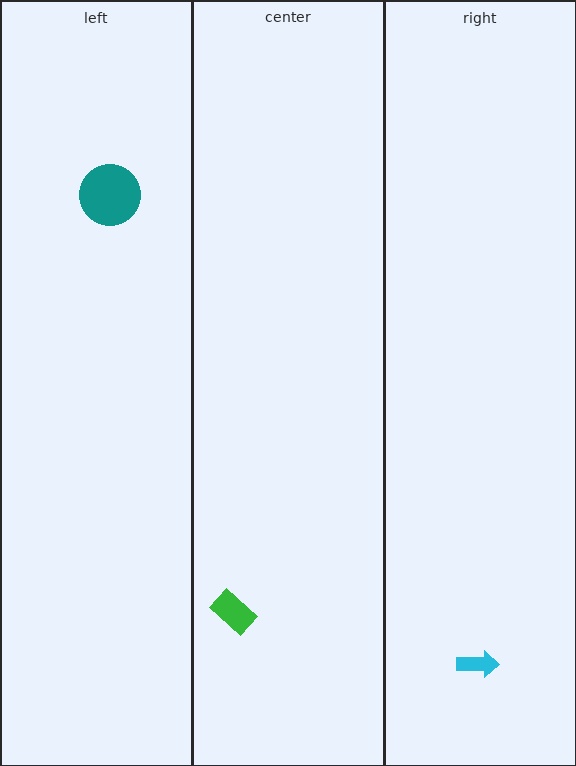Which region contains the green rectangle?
The center region.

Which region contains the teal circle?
The left region.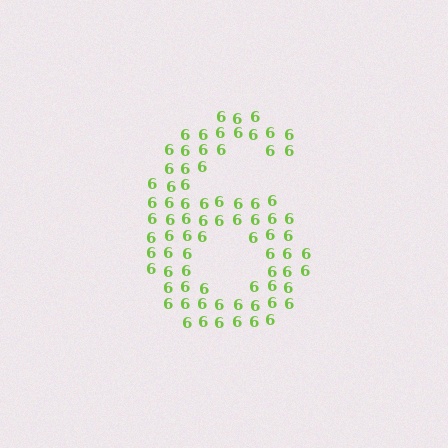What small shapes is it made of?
It is made of small digit 6's.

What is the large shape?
The large shape is the digit 6.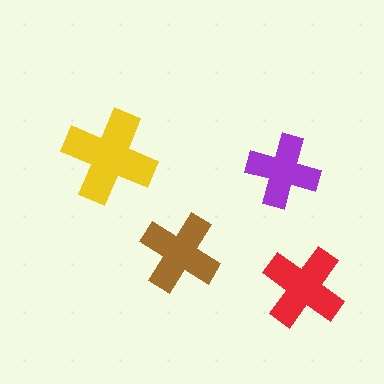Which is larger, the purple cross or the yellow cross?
The yellow one.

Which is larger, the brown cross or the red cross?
The red one.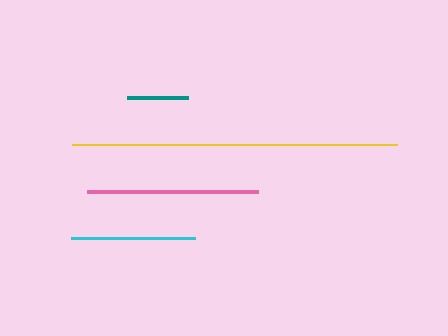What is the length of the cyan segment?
The cyan segment is approximately 124 pixels long.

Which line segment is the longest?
The yellow line is the longest at approximately 324 pixels.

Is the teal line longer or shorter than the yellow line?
The yellow line is longer than the teal line.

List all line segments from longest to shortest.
From longest to shortest: yellow, pink, cyan, teal.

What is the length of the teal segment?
The teal segment is approximately 61 pixels long.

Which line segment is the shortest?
The teal line is the shortest at approximately 61 pixels.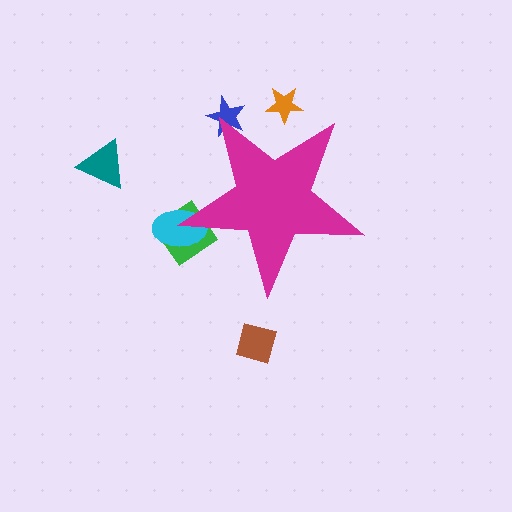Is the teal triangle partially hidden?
No, the teal triangle is fully visible.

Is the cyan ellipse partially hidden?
Yes, the cyan ellipse is partially hidden behind the magenta star.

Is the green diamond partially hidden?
Yes, the green diamond is partially hidden behind the magenta star.